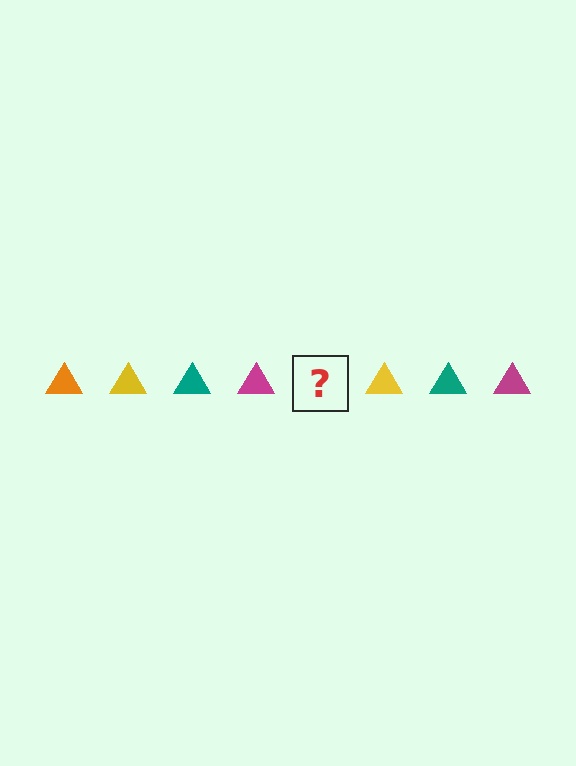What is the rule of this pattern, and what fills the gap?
The rule is that the pattern cycles through orange, yellow, teal, magenta triangles. The gap should be filled with an orange triangle.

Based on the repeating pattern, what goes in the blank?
The blank should be an orange triangle.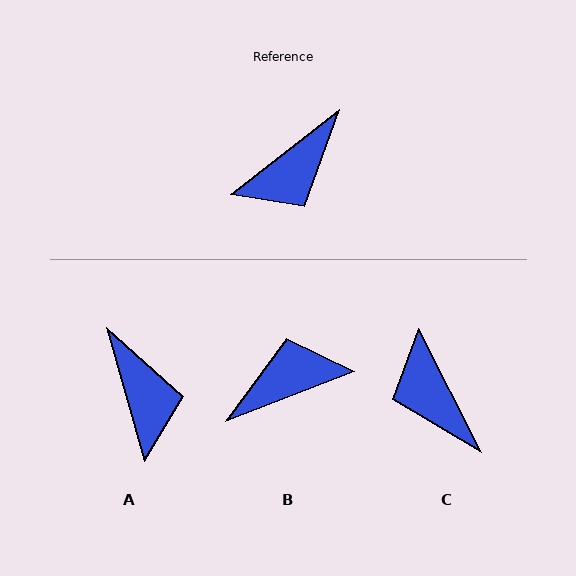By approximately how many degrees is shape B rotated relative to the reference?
Approximately 163 degrees counter-clockwise.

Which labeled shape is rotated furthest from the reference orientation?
B, about 163 degrees away.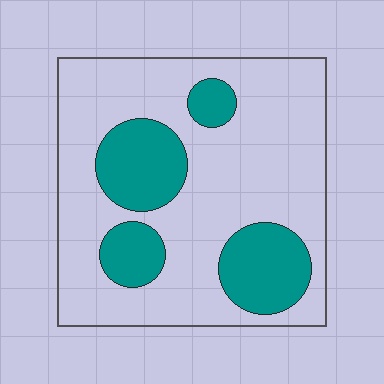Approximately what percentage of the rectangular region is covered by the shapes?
Approximately 25%.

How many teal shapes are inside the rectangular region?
4.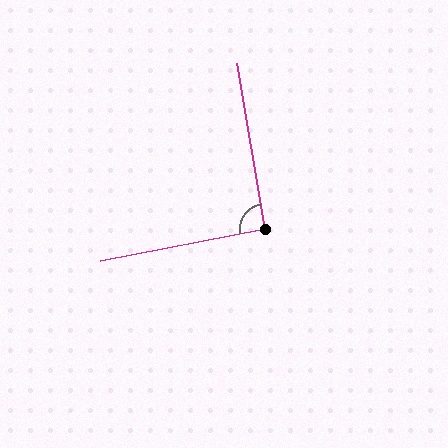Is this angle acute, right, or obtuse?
It is approximately a right angle.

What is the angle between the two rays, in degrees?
Approximately 92 degrees.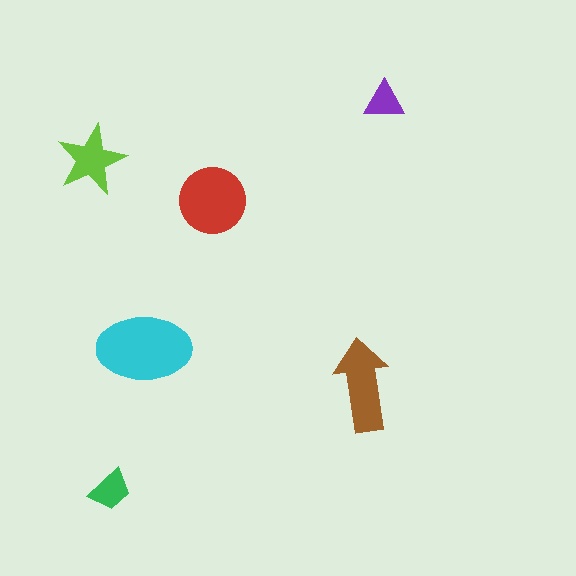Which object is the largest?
The cyan ellipse.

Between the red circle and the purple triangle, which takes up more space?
The red circle.